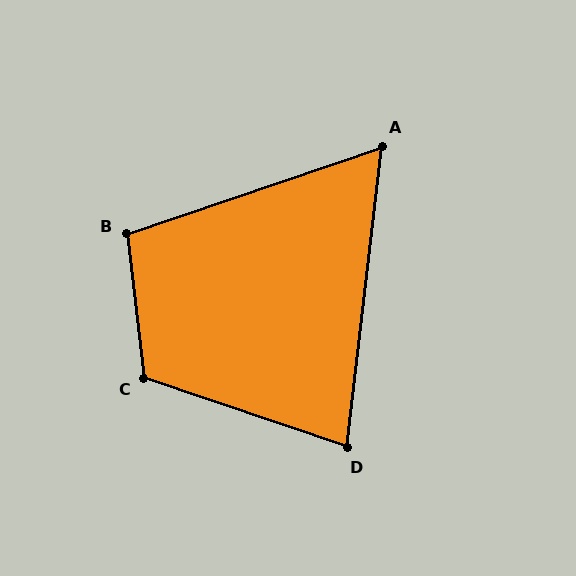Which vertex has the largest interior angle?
C, at approximately 115 degrees.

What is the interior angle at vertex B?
Approximately 102 degrees (obtuse).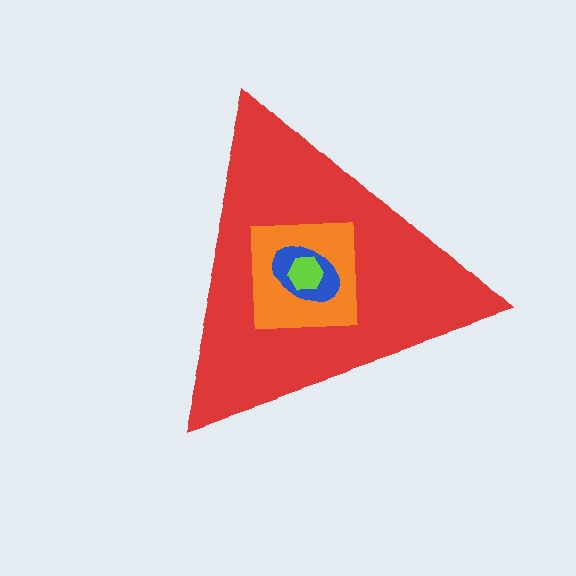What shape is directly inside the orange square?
The blue ellipse.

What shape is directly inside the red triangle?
The orange square.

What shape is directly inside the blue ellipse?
The lime hexagon.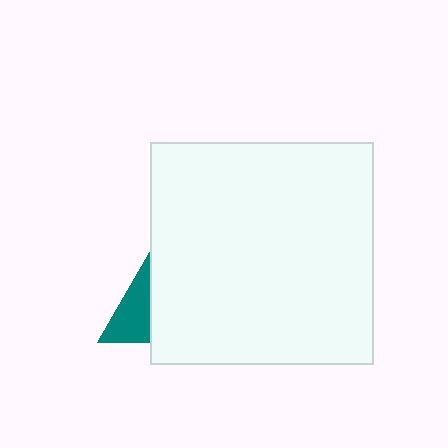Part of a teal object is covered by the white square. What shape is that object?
It is a triangle.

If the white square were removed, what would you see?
You would see the complete teal triangle.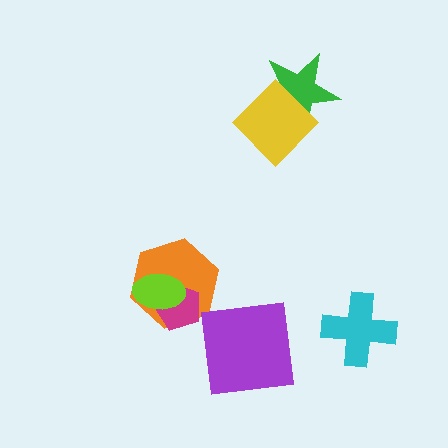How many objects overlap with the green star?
1 object overlaps with the green star.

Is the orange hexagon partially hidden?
Yes, it is partially covered by another shape.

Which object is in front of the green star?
The yellow diamond is in front of the green star.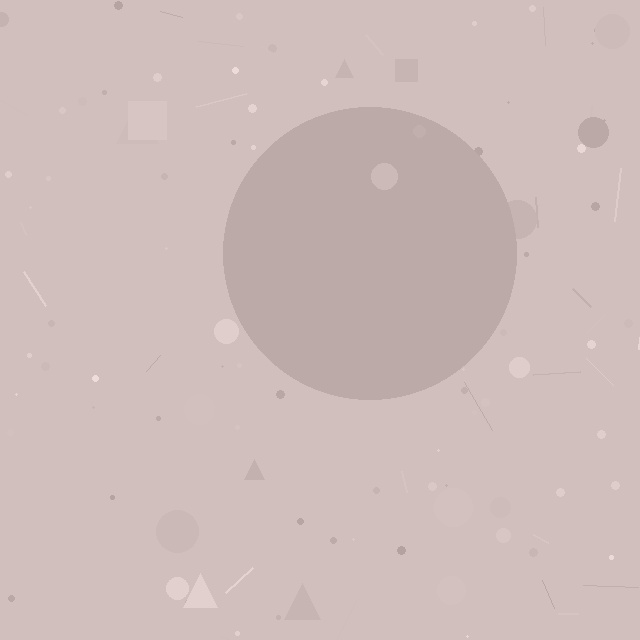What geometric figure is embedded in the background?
A circle is embedded in the background.